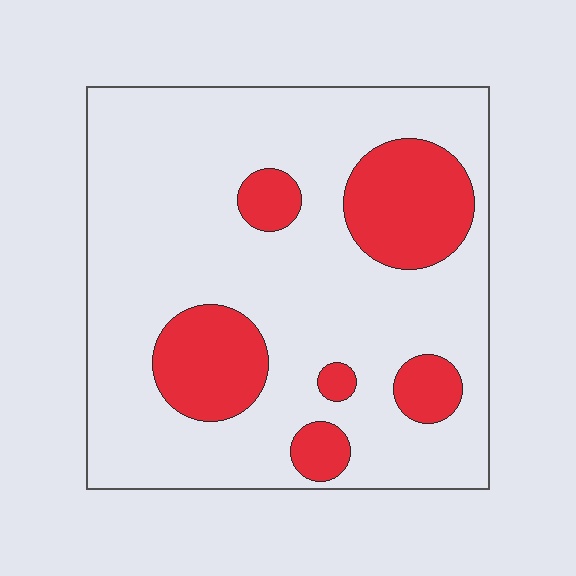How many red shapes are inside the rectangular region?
6.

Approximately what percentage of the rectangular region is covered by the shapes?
Approximately 20%.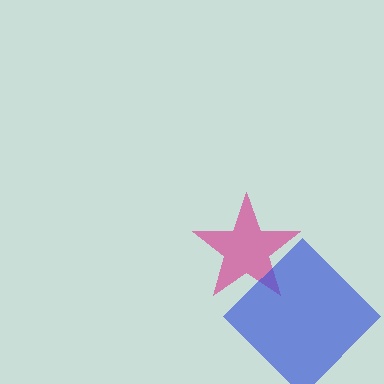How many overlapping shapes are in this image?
There are 2 overlapping shapes in the image.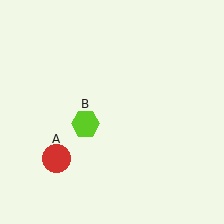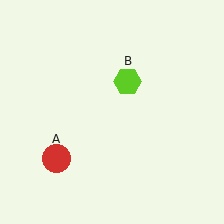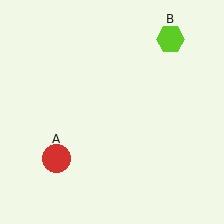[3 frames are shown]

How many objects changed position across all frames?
1 object changed position: lime hexagon (object B).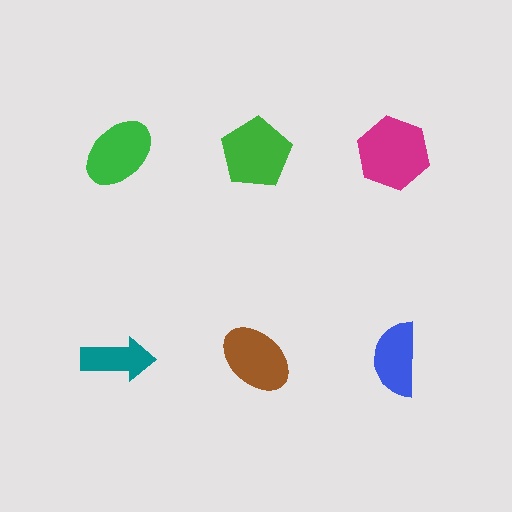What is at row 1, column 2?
A green pentagon.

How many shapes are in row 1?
3 shapes.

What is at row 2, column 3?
A blue semicircle.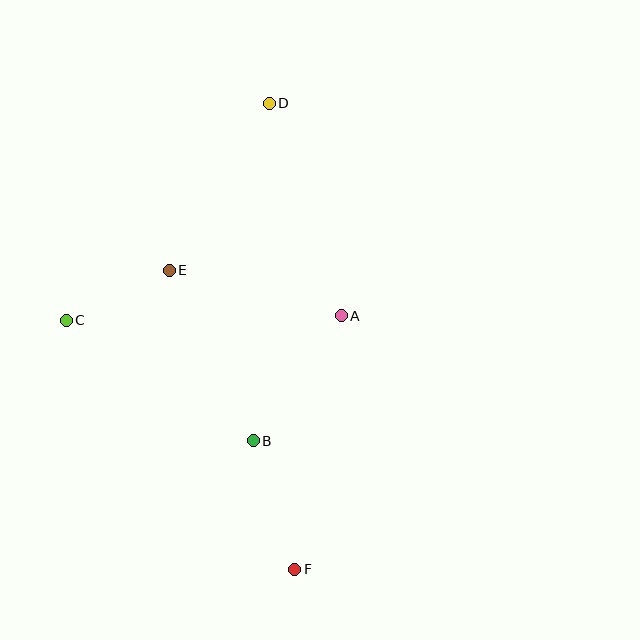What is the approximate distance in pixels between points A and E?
The distance between A and E is approximately 178 pixels.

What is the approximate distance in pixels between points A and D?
The distance between A and D is approximately 224 pixels.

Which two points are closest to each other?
Points C and E are closest to each other.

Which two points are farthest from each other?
Points D and F are farthest from each other.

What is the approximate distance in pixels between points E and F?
The distance between E and F is approximately 324 pixels.